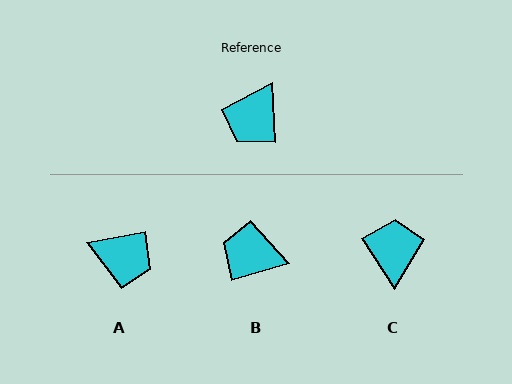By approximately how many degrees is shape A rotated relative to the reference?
Approximately 99 degrees counter-clockwise.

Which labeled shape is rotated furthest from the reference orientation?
C, about 149 degrees away.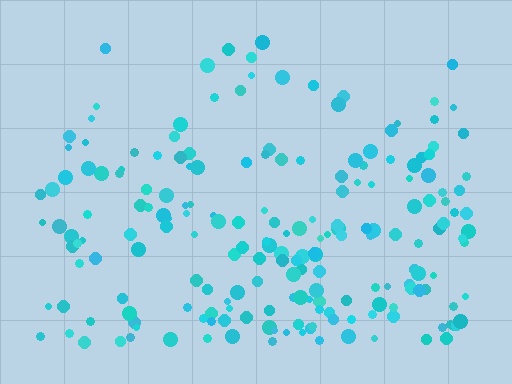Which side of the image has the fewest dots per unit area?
The top.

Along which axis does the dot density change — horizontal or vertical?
Vertical.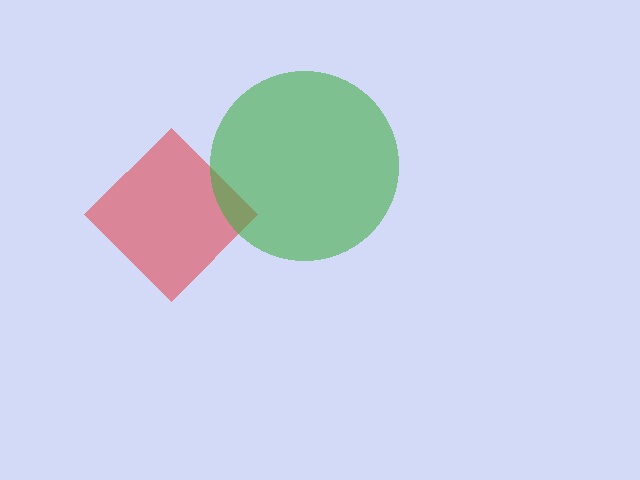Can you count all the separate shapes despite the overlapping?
Yes, there are 2 separate shapes.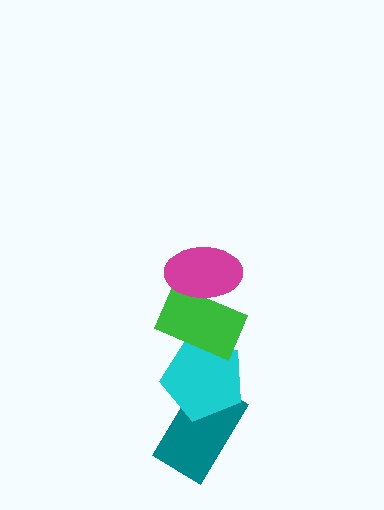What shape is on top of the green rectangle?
The magenta ellipse is on top of the green rectangle.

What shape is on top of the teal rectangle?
The cyan pentagon is on top of the teal rectangle.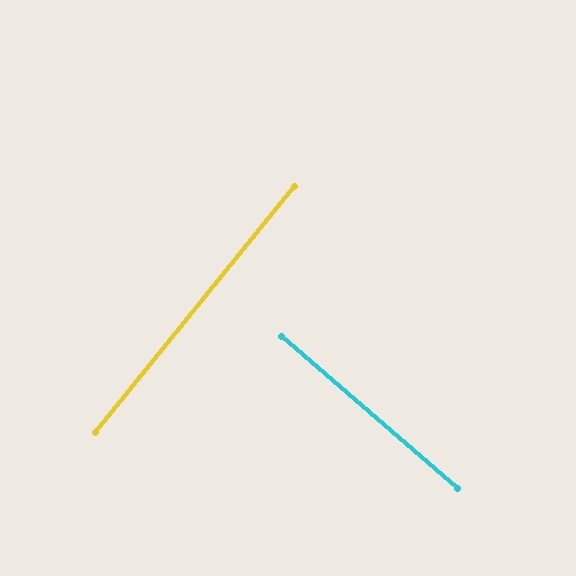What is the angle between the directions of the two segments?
Approximately 88 degrees.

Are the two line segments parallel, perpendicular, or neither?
Perpendicular — they meet at approximately 88°.